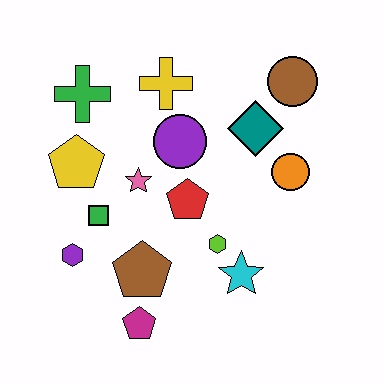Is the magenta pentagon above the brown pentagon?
No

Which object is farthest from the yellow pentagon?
The brown circle is farthest from the yellow pentagon.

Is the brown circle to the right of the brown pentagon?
Yes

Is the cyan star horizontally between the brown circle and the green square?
Yes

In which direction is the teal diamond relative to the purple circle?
The teal diamond is to the right of the purple circle.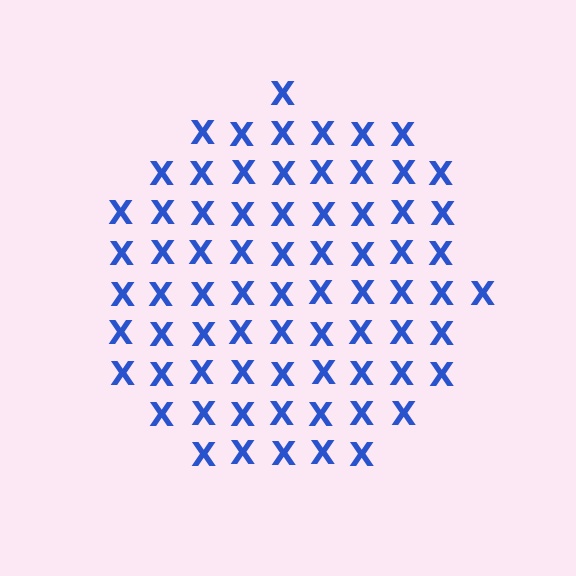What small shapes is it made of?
It is made of small letter X's.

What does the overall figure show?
The overall figure shows a circle.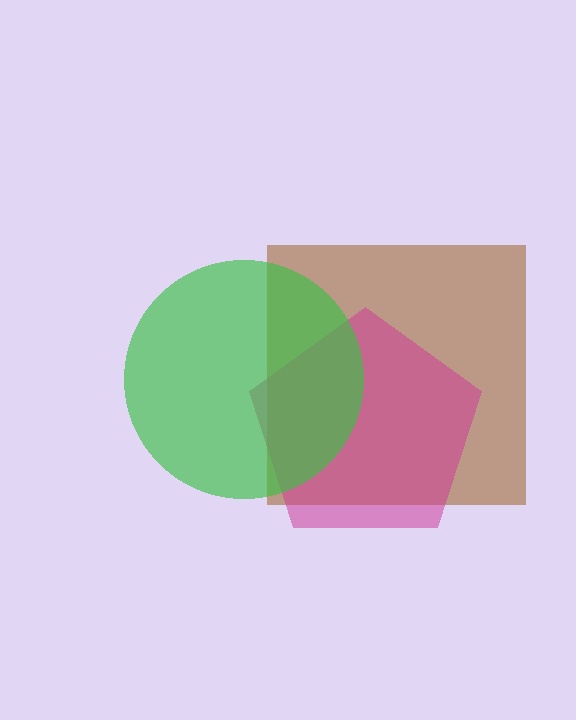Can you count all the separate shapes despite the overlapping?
Yes, there are 3 separate shapes.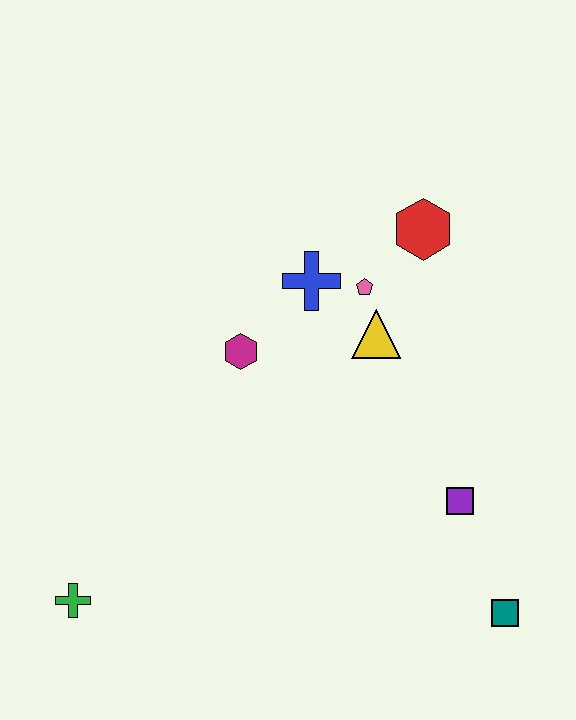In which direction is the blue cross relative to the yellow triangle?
The blue cross is to the left of the yellow triangle.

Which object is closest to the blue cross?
The pink pentagon is closest to the blue cross.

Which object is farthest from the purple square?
The green cross is farthest from the purple square.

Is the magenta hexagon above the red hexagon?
No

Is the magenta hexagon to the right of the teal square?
No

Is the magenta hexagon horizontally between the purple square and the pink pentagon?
No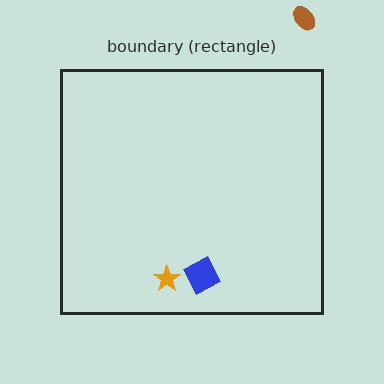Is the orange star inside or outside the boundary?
Inside.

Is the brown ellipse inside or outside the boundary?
Outside.